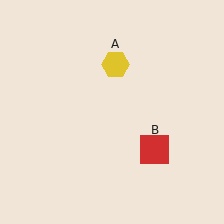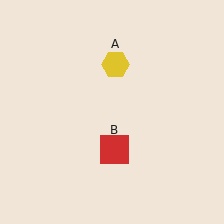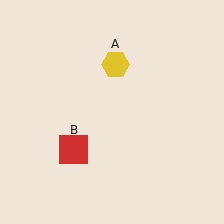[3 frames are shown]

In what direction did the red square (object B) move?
The red square (object B) moved left.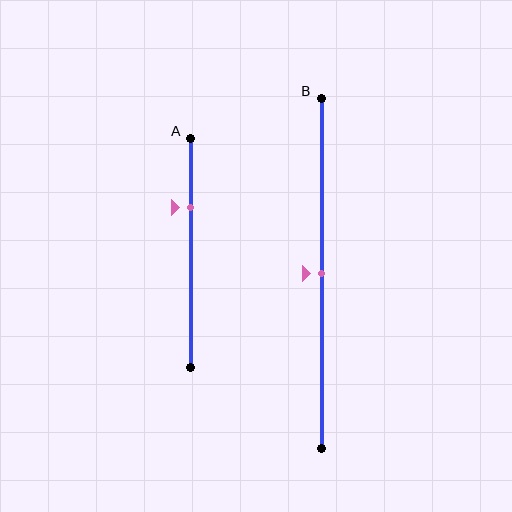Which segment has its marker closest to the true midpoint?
Segment B has its marker closest to the true midpoint.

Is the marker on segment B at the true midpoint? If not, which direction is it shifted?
Yes, the marker on segment B is at the true midpoint.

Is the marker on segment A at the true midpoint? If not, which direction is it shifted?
No, the marker on segment A is shifted upward by about 20% of the segment length.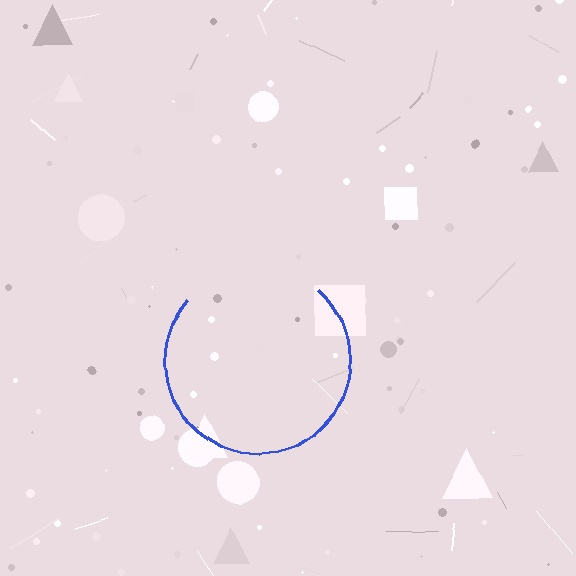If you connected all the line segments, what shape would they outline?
They would outline a circle.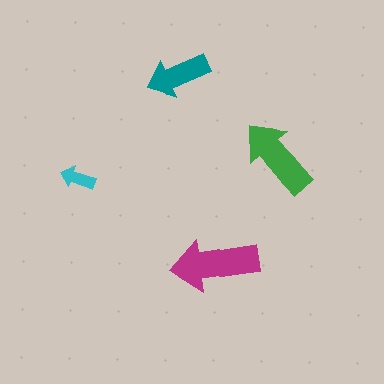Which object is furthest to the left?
The cyan arrow is leftmost.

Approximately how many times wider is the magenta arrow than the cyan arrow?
About 2.5 times wider.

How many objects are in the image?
There are 4 objects in the image.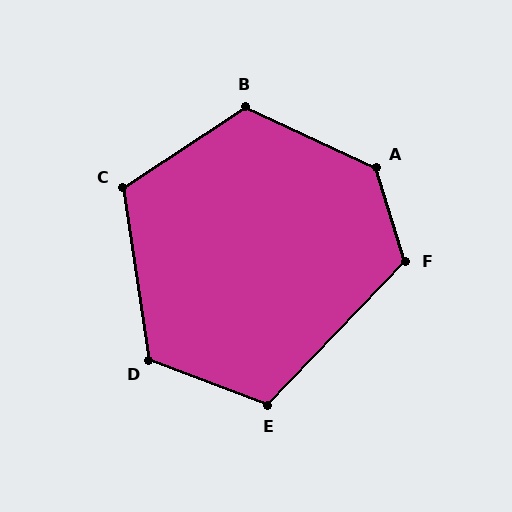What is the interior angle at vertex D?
Approximately 119 degrees (obtuse).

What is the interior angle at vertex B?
Approximately 122 degrees (obtuse).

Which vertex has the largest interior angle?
A, at approximately 132 degrees.